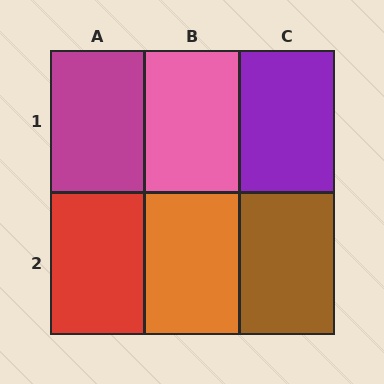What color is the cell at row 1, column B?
Pink.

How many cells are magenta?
1 cell is magenta.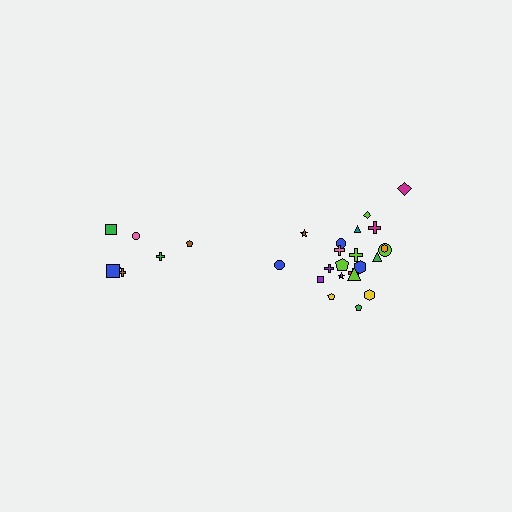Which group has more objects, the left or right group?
The right group.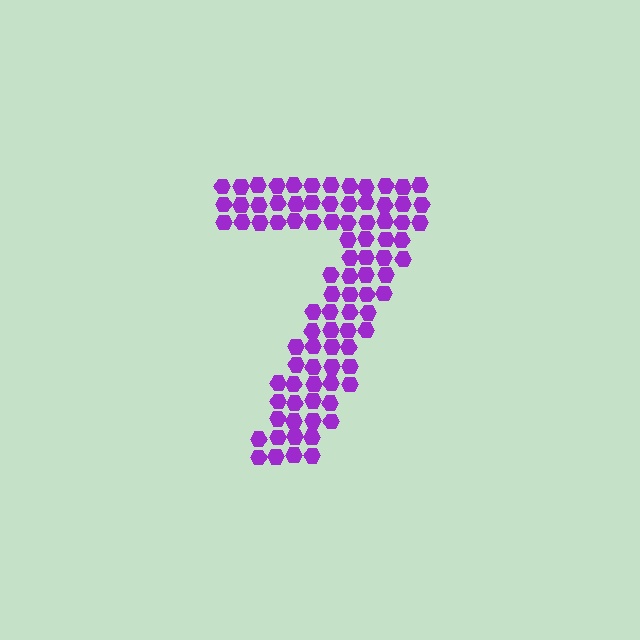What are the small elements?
The small elements are hexagons.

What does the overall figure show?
The overall figure shows the digit 7.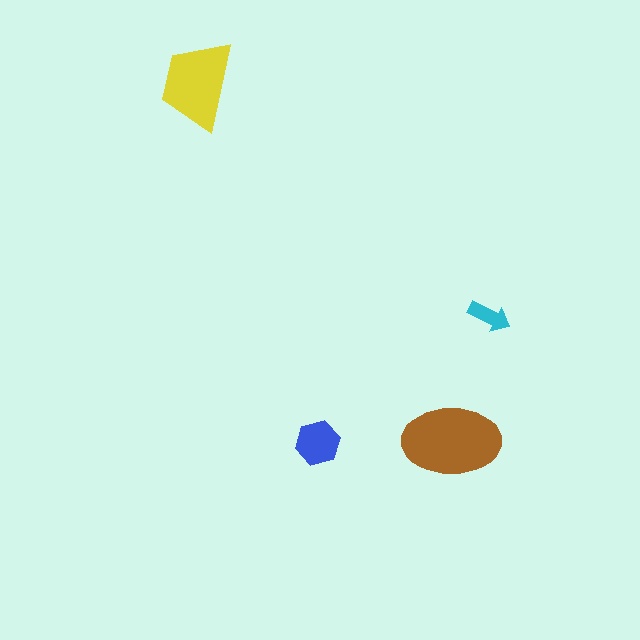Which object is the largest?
The brown ellipse.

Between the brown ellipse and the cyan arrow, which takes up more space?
The brown ellipse.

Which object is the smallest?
The cyan arrow.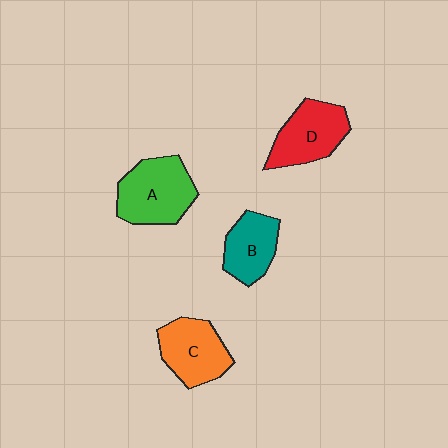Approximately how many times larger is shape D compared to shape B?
Approximately 1.2 times.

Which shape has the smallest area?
Shape B (teal).